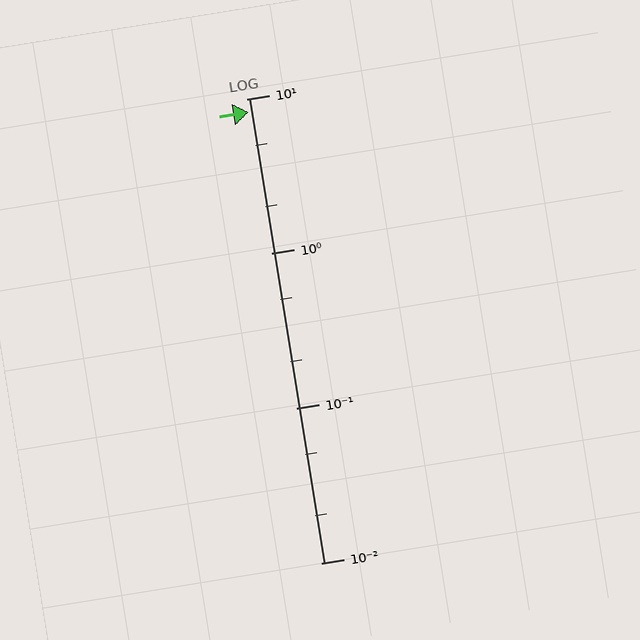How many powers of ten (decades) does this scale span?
The scale spans 3 decades, from 0.01 to 10.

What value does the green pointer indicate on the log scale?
The pointer indicates approximately 8.2.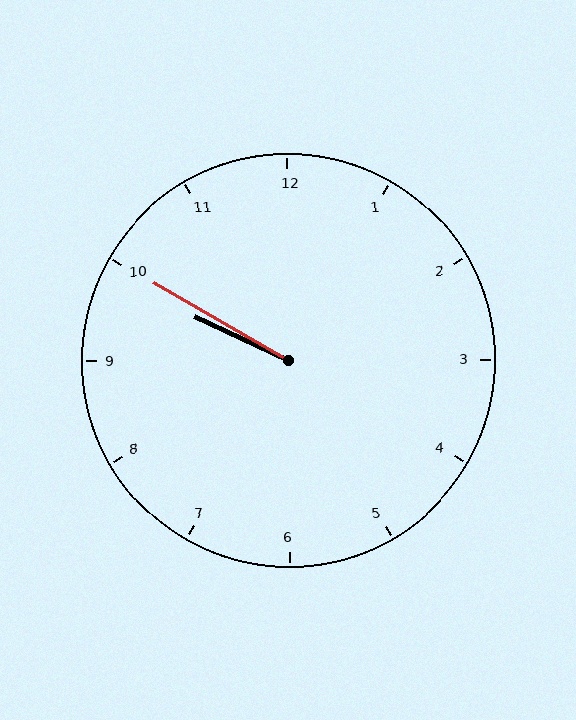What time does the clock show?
9:50.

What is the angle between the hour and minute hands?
Approximately 5 degrees.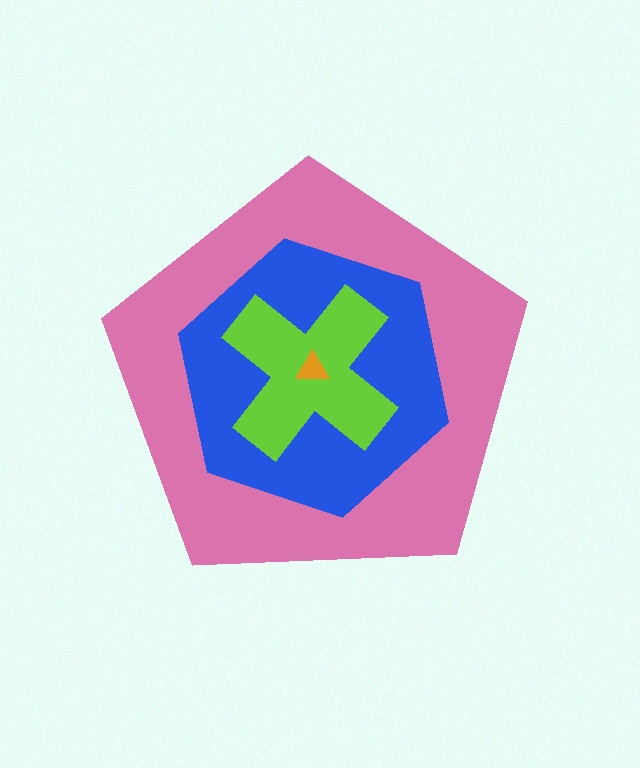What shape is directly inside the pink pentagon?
The blue hexagon.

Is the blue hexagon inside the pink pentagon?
Yes.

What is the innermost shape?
The orange triangle.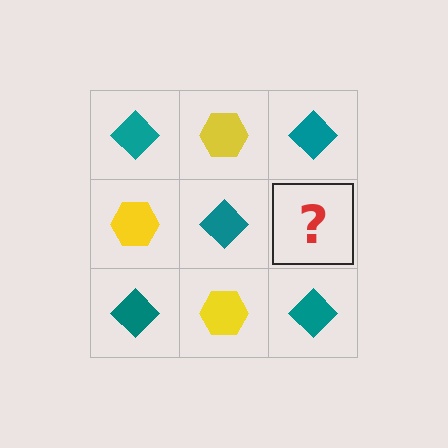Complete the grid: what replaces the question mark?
The question mark should be replaced with a yellow hexagon.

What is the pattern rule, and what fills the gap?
The rule is that it alternates teal diamond and yellow hexagon in a checkerboard pattern. The gap should be filled with a yellow hexagon.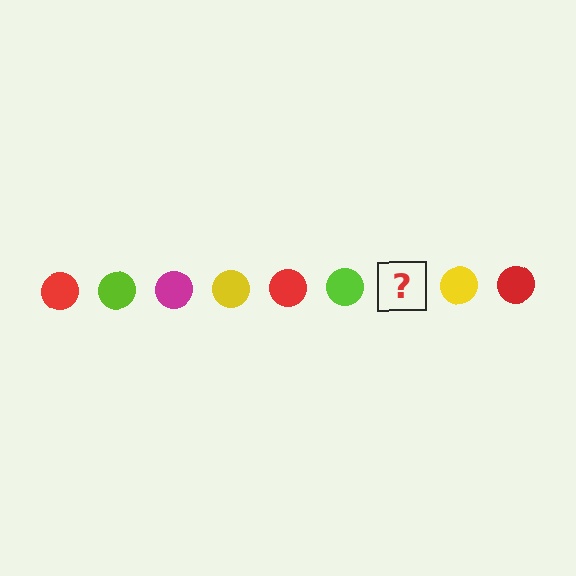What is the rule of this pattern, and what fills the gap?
The rule is that the pattern cycles through red, lime, magenta, yellow circles. The gap should be filled with a magenta circle.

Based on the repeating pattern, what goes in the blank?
The blank should be a magenta circle.